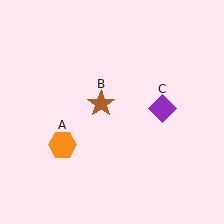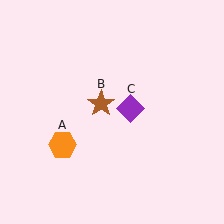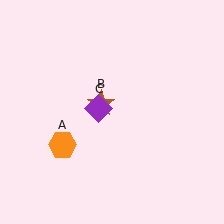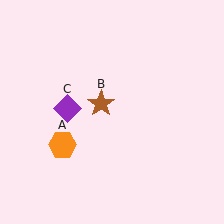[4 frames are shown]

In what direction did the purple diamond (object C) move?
The purple diamond (object C) moved left.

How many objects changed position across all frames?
1 object changed position: purple diamond (object C).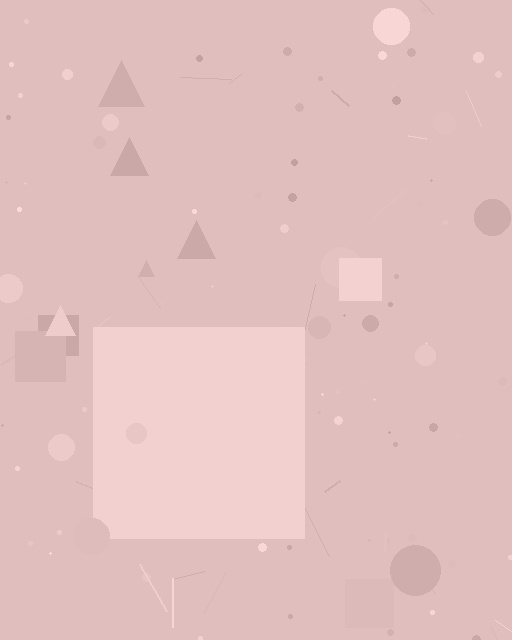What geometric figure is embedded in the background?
A square is embedded in the background.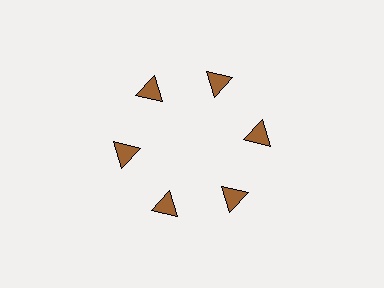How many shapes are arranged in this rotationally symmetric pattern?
There are 6 shapes, arranged in 6 groups of 1.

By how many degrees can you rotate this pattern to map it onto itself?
The pattern maps onto itself every 60 degrees of rotation.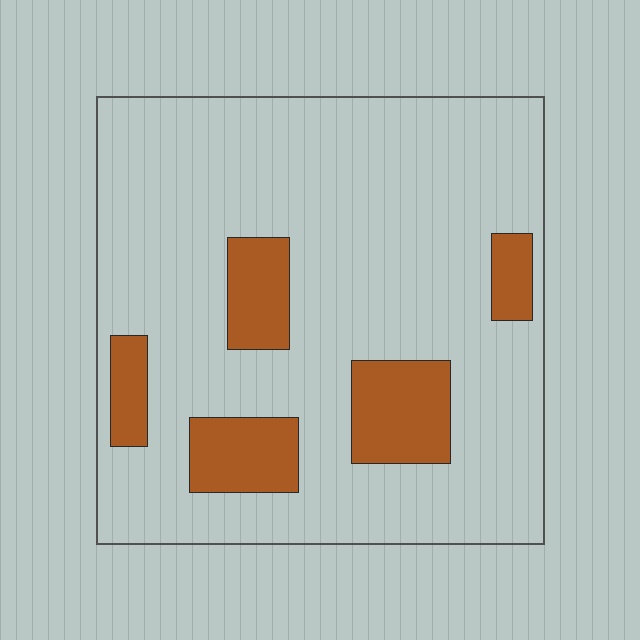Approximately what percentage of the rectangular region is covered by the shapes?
Approximately 15%.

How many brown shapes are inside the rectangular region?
5.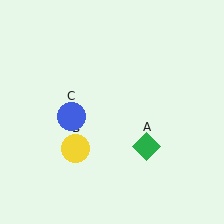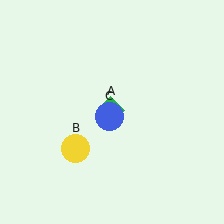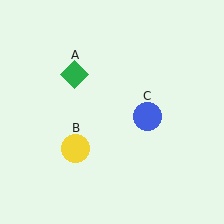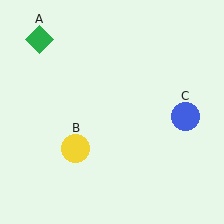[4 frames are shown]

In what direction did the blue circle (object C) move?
The blue circle (object C) moved right.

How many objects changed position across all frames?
2 objects changed position: green diamond (object A), blue circle (object C).